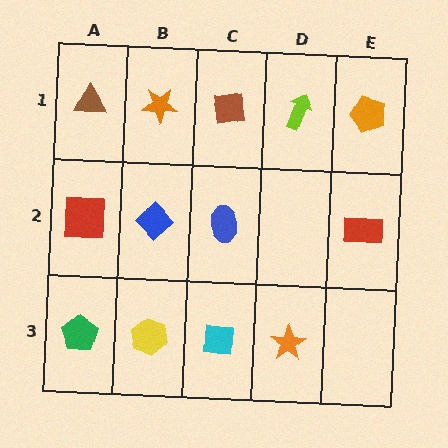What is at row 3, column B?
A yellow hexagon.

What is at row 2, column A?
A red square.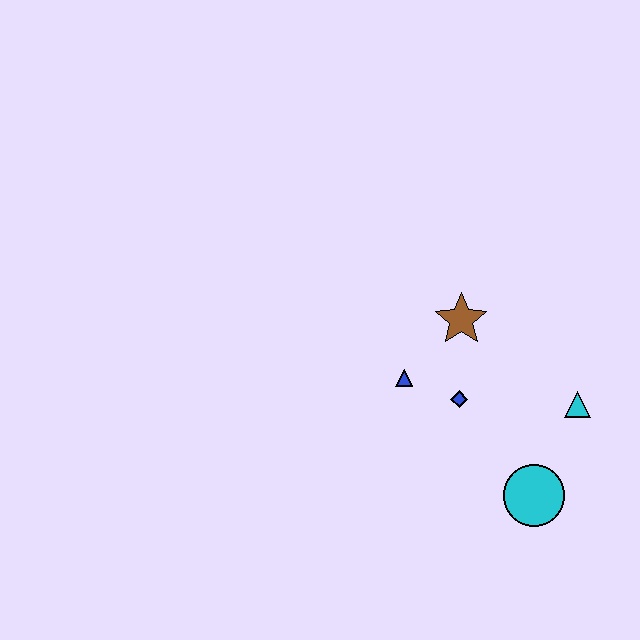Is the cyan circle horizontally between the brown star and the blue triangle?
No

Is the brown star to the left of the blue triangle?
No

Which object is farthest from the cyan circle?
The brown star is farthest from the cyan circle.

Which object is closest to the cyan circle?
The cyan triangle is closest to the cyan circle.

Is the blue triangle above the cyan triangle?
Yes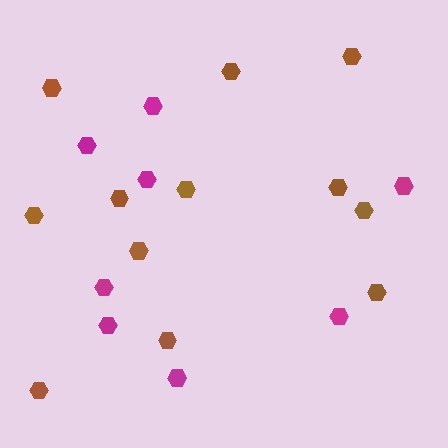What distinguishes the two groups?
There are 2 groups: one group of brown hexagons (12) and one group of magenta hexagons (8).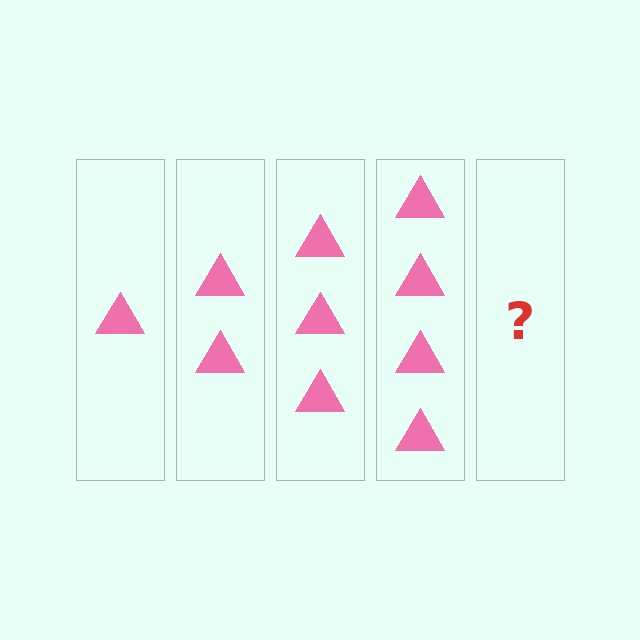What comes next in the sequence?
The next element should be 5 triangles.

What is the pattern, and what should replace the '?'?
The pattern is that each step adds one more triangle. The '?' should be 5 triangles.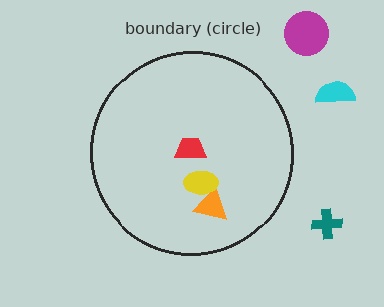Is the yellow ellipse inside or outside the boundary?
Inside.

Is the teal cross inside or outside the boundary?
Outside.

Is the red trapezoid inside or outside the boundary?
Inside.